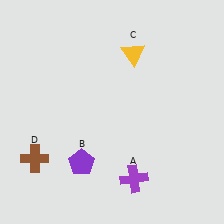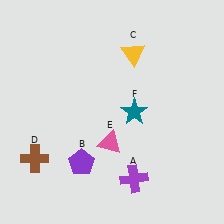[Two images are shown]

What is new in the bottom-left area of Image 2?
A pink triangle (E) was added in the bottom-left area of Image 2.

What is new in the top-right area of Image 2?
A teal star (F) was added in the top-right area of Image 2.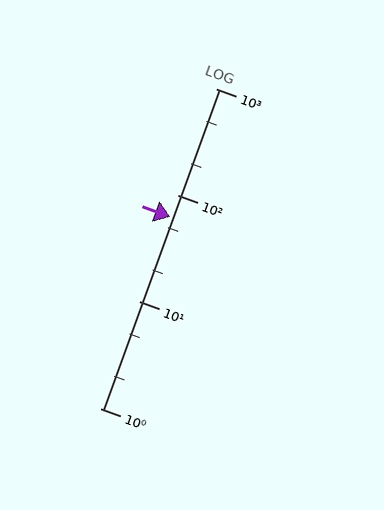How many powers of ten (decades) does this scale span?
The scale spans 3 decades, from 1 to 1000.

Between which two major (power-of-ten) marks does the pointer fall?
The pointer is between 10 and 100.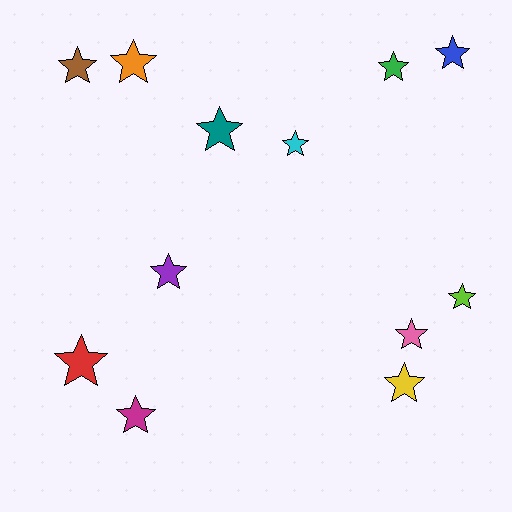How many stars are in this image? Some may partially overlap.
There are 12 stars.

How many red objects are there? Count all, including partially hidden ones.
There is 1 red object.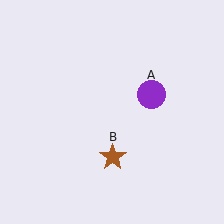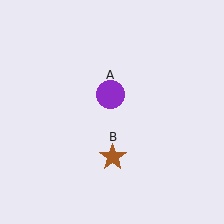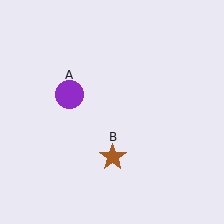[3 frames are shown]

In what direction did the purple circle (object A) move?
The purple circle (object A) moved left.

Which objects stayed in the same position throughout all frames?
Brown star (object B) remained stationary.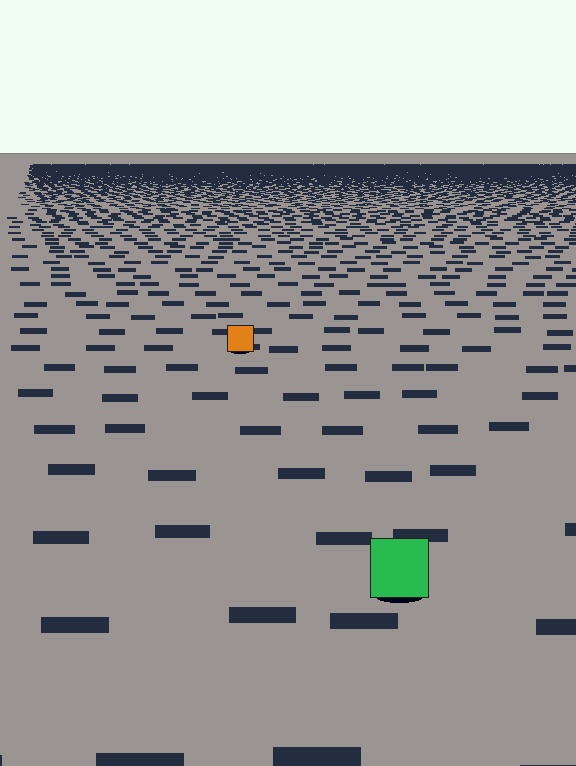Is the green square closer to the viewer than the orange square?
Yes. The green square is closer — you can tell from the texture gradient: the ground texture is coarser near it.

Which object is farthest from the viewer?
The orange square is farthest from the viewer. It appears smaller and the ground texture around it is denser.